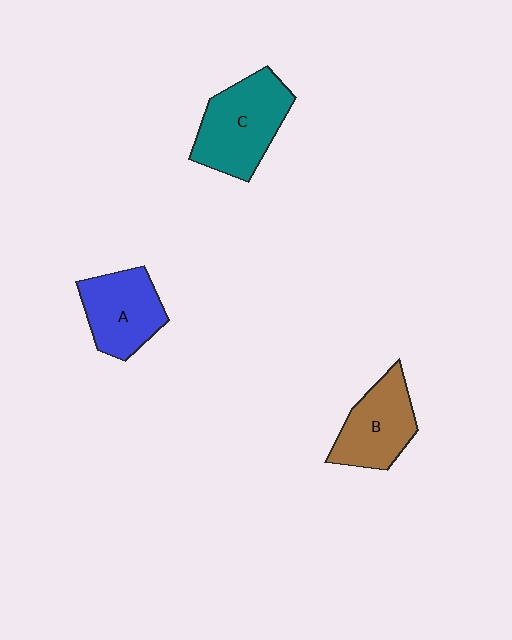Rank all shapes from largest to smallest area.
From largest to smallest: C (teal), A (blue), B (brown).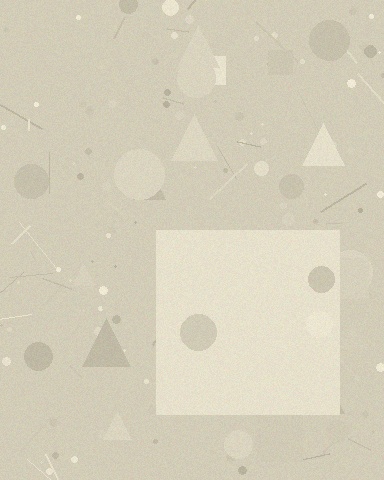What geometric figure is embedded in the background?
A square is embedded in the background.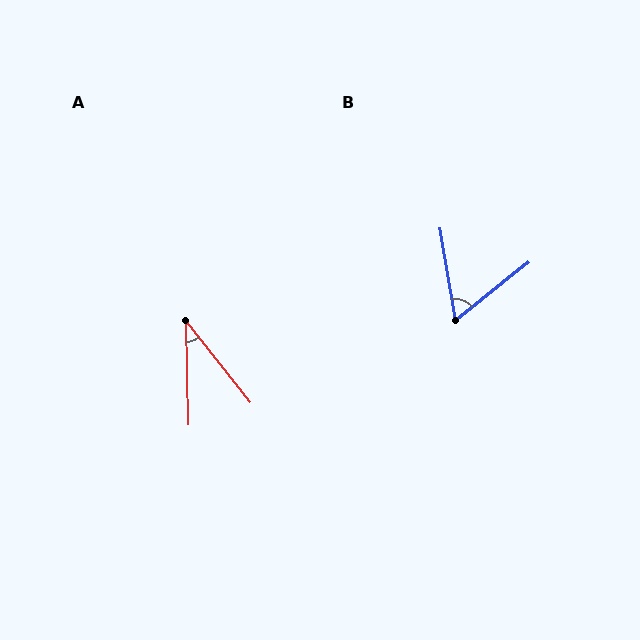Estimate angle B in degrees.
Approximately 61 degrees.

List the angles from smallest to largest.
A (37°), B (61°).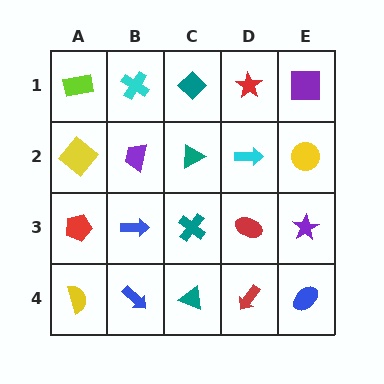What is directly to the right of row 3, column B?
A teal cross.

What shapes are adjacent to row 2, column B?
A cyan cross (row 1, column B), a blue arrow (row 3, column B), a yellow diamond (row 2, column A), a teal triangle (row 2, column C).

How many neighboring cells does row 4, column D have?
3.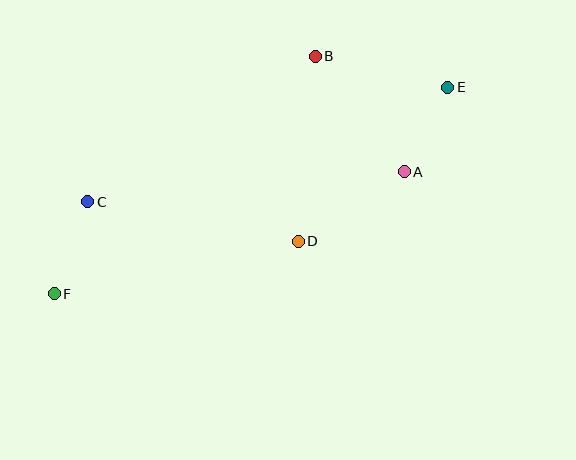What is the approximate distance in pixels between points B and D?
The distance between B and D is approximately 186 pixels.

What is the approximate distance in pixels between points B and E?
The distance between B and E is approximately 136 pixels.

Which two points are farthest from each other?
Points E and F are farthest from each other.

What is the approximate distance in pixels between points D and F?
The distance between D and F is approximately 250 pixels.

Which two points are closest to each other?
Points A and E are closest to each other.